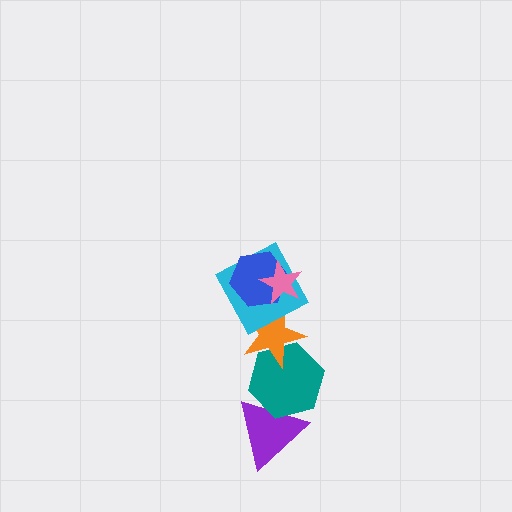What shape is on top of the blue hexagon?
The pink star is on top of the blue hexagon.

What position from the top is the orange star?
The orange star is 4th from the top.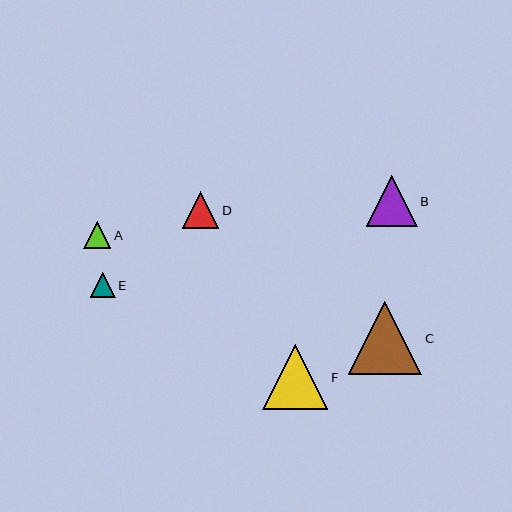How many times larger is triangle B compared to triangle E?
Triangle B is approximately 2.0 times the size of triangle E.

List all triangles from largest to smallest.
From largest to smallest: C, F, B, D, A, E.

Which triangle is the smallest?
Triangle E is the smallest with a size of approximately 25 pixels.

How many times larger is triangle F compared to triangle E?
Triangle F is approximately 2.6 times the size of triangle E.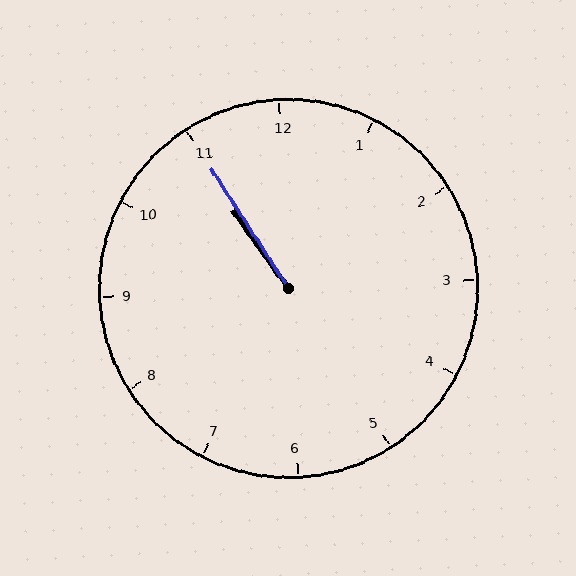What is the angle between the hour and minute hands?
Approximately 2 degrees.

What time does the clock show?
10:55.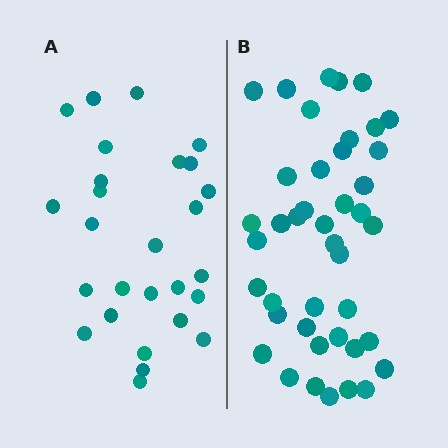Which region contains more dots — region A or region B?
Region B (the right region) has more dots.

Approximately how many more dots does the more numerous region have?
Region B has approximately 15 more dots than region A.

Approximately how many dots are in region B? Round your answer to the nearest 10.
About 40 dots. (The exact count is 42, which rounds to 40.)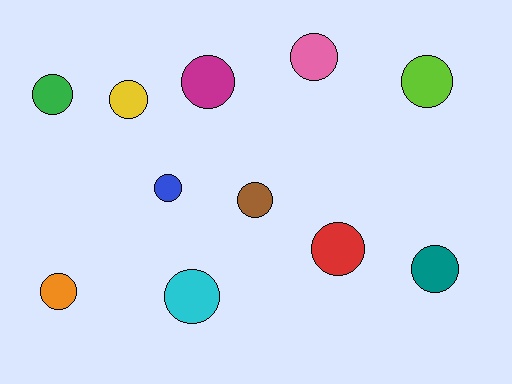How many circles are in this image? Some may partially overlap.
There are 11 circles.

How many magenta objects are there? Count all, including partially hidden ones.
There is 1 magenta object.